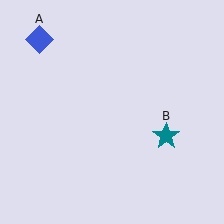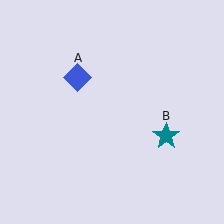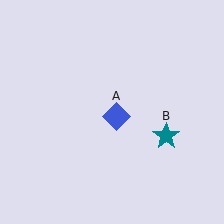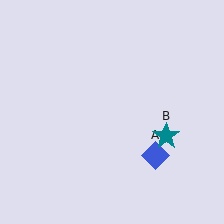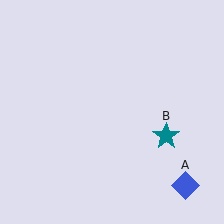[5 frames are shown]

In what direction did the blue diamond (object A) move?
The blue diamond (object A) moved down and to the right.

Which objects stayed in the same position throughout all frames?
Teal star (object B) remained stationary.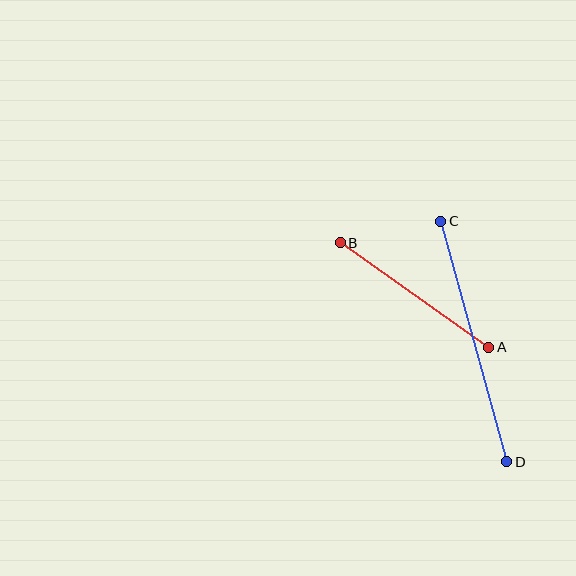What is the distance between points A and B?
The distance is approximately 182 pixels.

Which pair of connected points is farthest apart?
Points C and D are farthest apart.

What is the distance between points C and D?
The distance is approximately 249 pixels.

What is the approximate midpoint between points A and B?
The midpoint is at approximately (415, 295) pixels.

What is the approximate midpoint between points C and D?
The midpoint is at approximately (474, 341) pixels.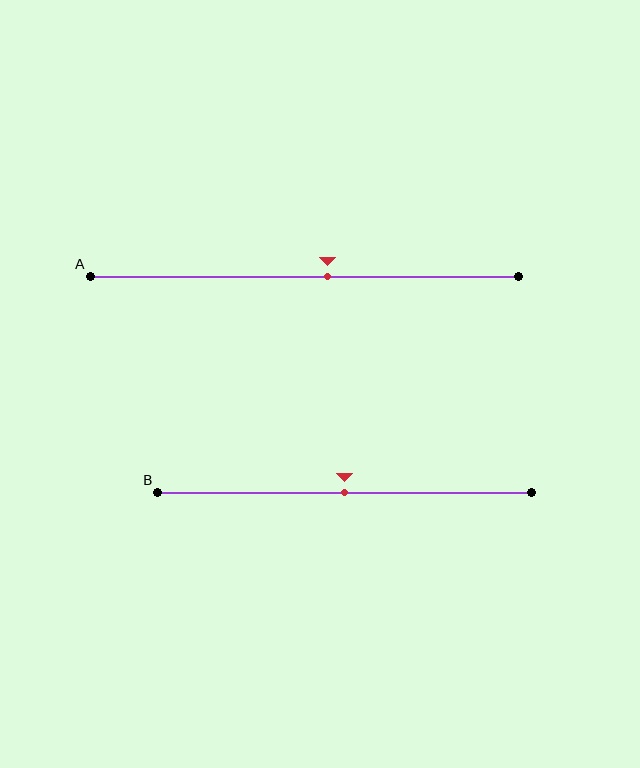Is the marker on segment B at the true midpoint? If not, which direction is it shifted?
Yes, the marker on segment B is at the true midpoint.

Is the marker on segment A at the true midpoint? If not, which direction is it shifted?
No, the marker on segment A is shifted to the right by about 5% of the segment length.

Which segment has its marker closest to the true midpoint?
Segment B has its marker closest to the true midpoint.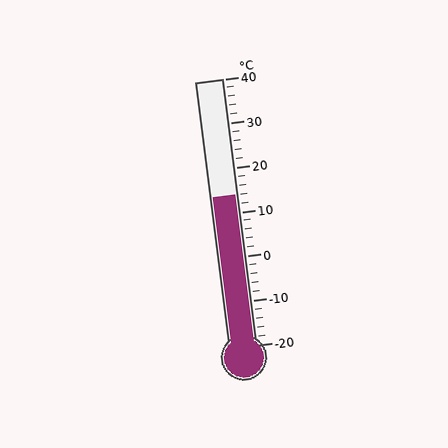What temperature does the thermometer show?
The thermometer shows approximately 14°C.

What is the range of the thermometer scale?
The thermometer scale ranges from -20°C to 40°C.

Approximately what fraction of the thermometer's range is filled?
The thermometer is filled to approximately 55% of its range.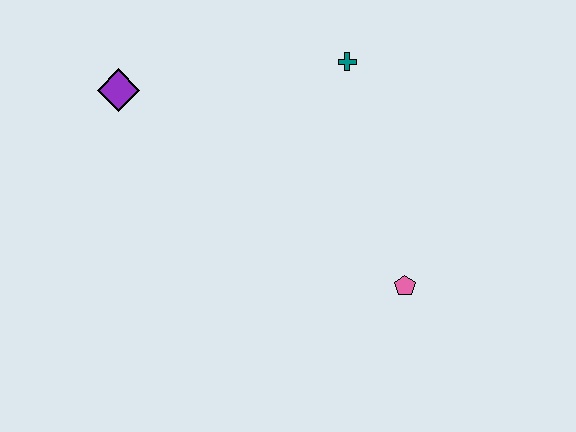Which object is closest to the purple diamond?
The teal cross is closest to the purple diamond.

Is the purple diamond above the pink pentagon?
Yes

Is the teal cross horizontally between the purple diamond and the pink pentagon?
Yes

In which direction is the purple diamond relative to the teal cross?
The purple diamond is to the left of the teal cross.